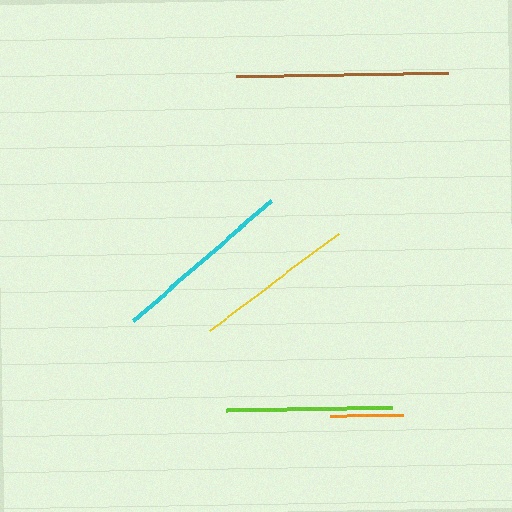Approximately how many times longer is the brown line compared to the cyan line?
The brown line is approximately 1.2 times the length of the cyan line.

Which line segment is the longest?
The brown line is the longest at approximately 212 pixels.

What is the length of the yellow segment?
The yellow segment is approximately 161 pixels long.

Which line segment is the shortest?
The orange line is the shortest at approximately 73 pixels.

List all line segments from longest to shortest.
From longest to shortest: brown, cyan, lime, yellow, orange.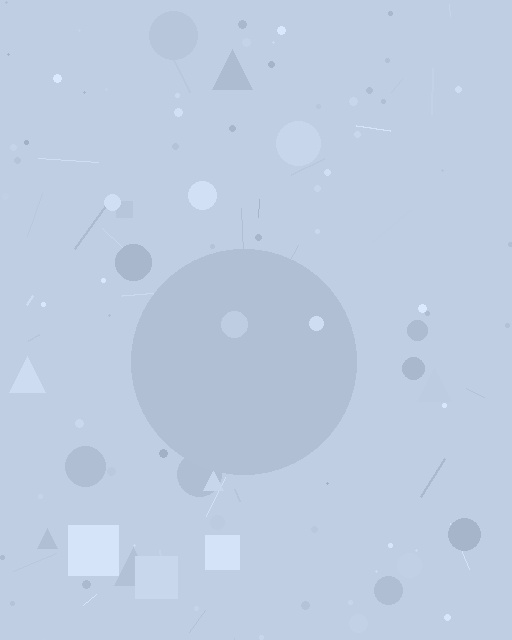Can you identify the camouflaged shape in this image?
The camouflaged shape is a circle.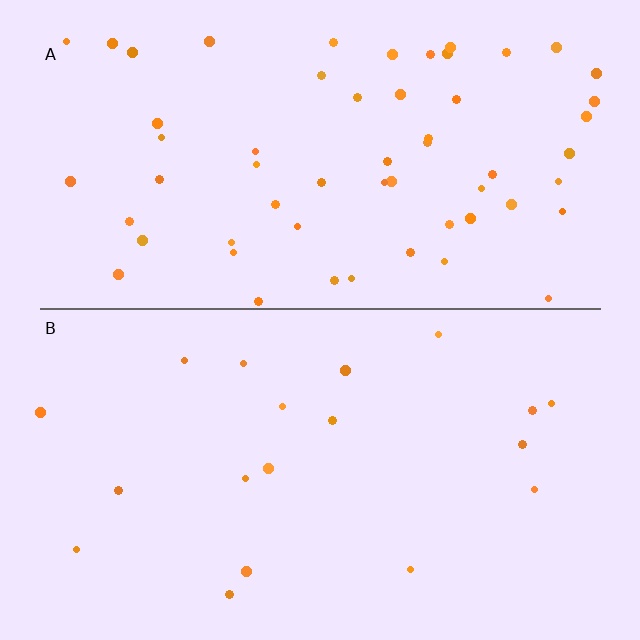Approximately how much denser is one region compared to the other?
Approximately 3.1× — region A over region B.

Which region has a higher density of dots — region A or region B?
A (the top).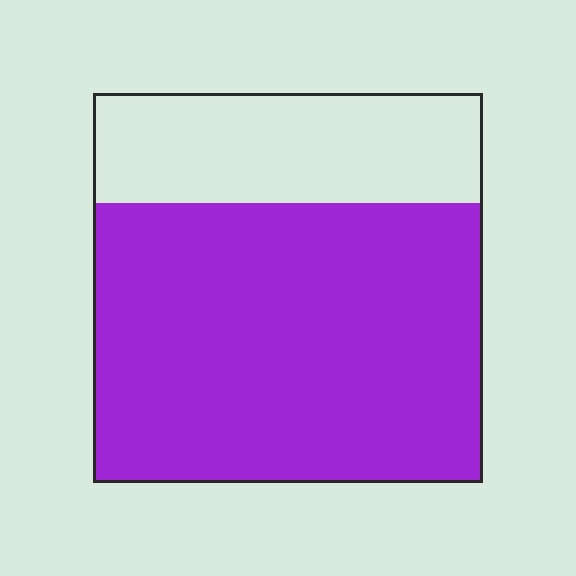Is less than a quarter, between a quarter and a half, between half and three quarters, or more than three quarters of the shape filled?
Between half and three quarters.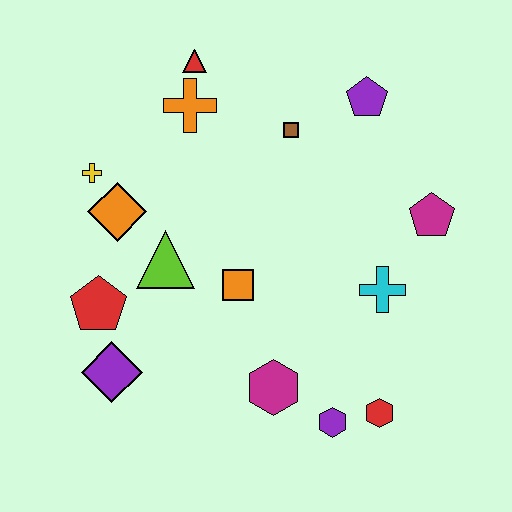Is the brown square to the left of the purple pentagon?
Yes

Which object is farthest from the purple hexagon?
The red triangle is farthest from the purple hexagon.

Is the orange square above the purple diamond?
Yes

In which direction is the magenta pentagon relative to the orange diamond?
The magenta pentagon is to the right of the orange diamond.